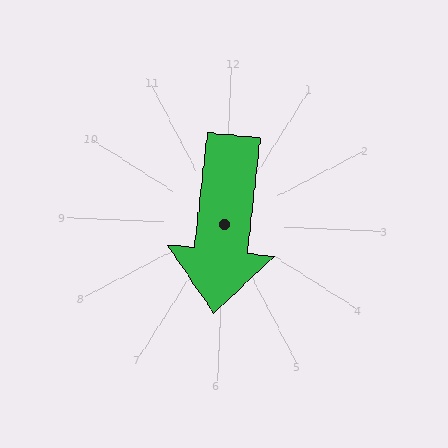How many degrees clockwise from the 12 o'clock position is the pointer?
Approximately 184 degrees.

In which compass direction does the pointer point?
South.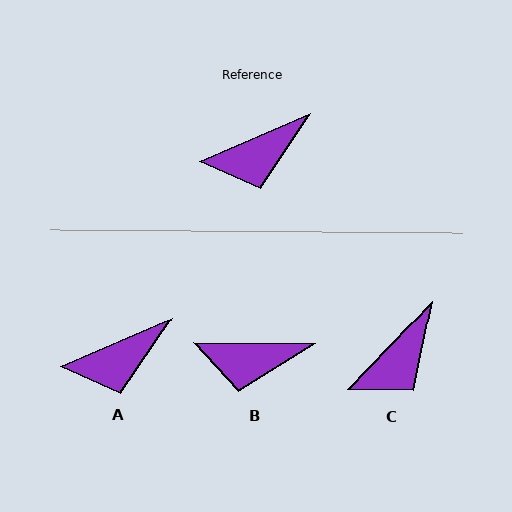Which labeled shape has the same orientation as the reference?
A.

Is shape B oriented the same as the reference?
No, it is off by about 24 degrees.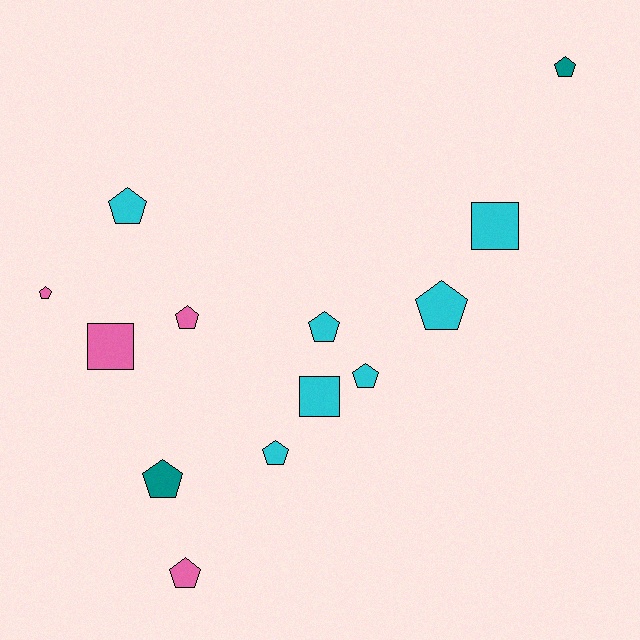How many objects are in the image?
There are 13 objects.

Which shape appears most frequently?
Pentagon, with 10 objects.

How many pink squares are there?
There is 1 pink square.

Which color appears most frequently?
Cyan, with 7 objects.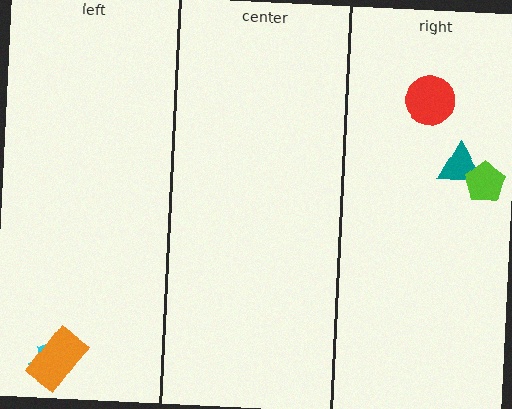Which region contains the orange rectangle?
The left region.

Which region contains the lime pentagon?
The right region.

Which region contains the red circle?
The right region.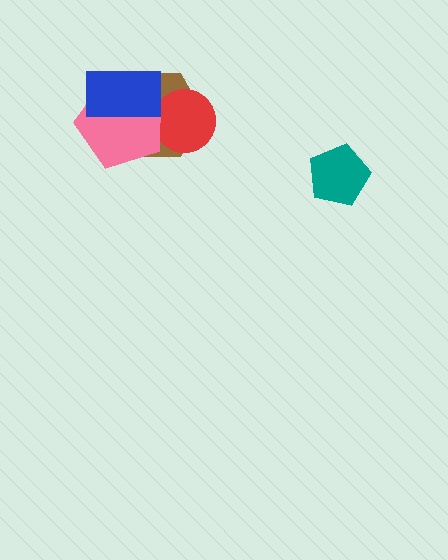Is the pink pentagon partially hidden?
Yes, it is partially covered by another shape.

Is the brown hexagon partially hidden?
Yes, it is partially covered by another shape.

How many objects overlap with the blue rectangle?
2 objects overlap with the blue rectangle.